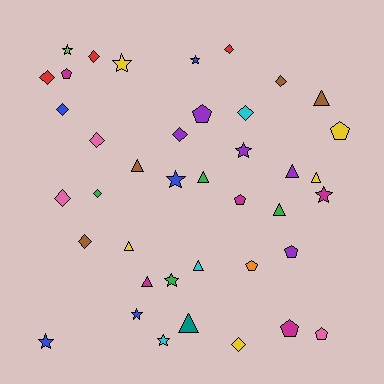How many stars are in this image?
There are 10 stars.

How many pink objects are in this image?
There are 3 pink objects.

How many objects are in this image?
There are 40 objects.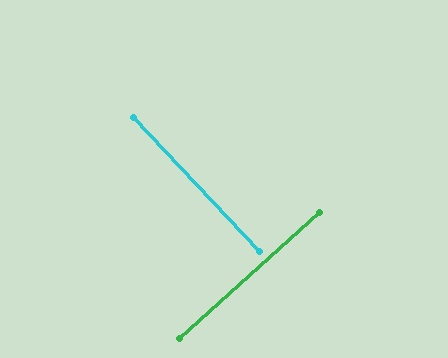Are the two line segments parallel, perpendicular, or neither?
Perpendicular — they meet at approximately 88°.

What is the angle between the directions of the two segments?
Approximately 88 degrees.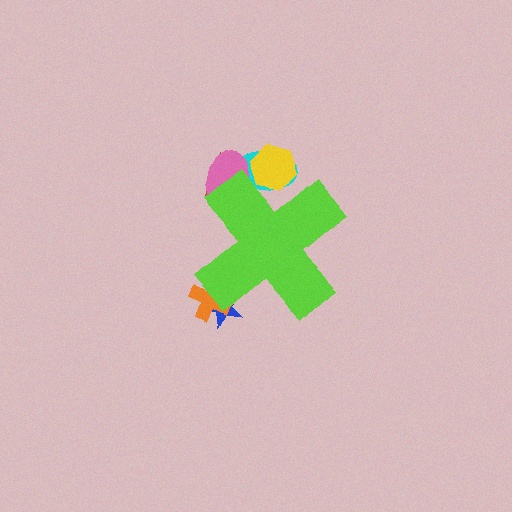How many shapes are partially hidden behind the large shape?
6 shapes are partially hidden.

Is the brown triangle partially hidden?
Yes, the brown triangle is partially hidden behind the lime cross.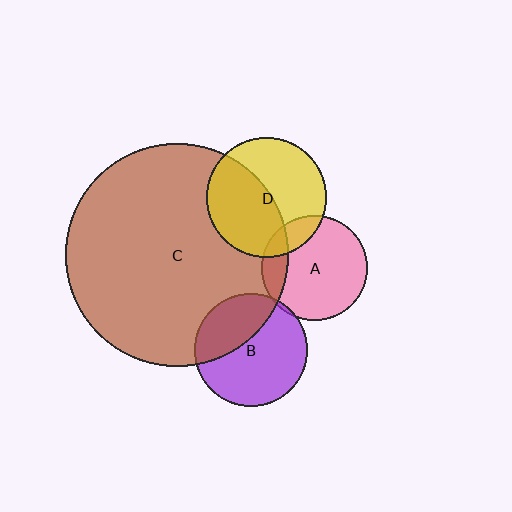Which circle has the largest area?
Circle C (brown).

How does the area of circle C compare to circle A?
Approximately 4.5 times.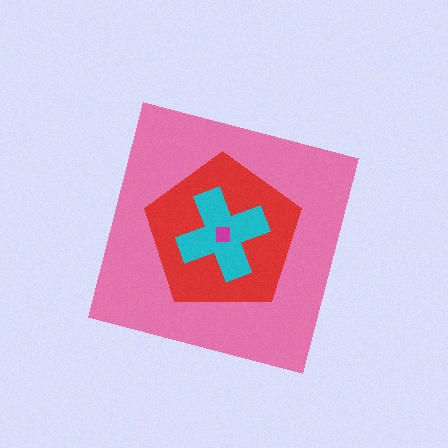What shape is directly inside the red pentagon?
The cyan cross.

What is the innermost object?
The magenta square.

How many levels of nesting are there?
4.